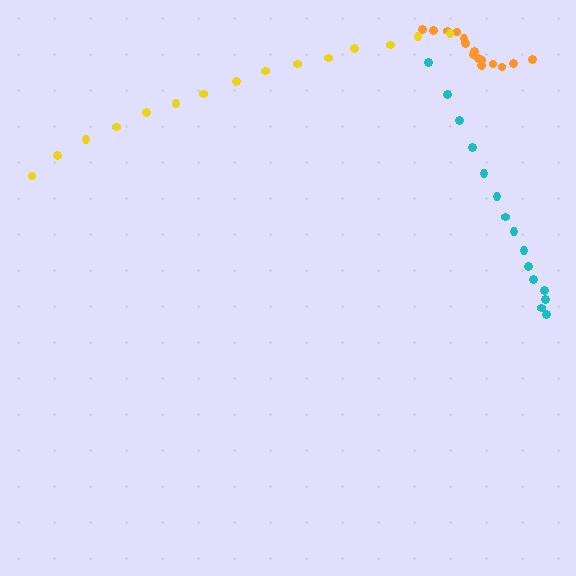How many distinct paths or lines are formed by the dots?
There are 3 distinct paths.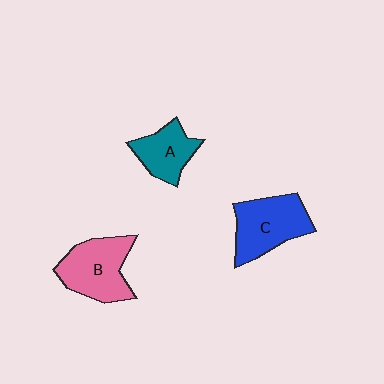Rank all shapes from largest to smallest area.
From largest to smallest: C (blue), B (pink), A (teal).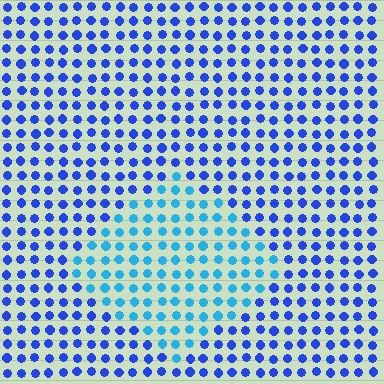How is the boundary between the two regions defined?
The boundary is defined purely by a slight shift in hue (about 34 degrees). Spacing, size, and orientation are identical on both sides.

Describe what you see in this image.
The image is filled with small blue elements in a uniform arrangement. A diamond-shaped region is visible where the elements are tinted to a slightly different hue, forming a subtle color boundary.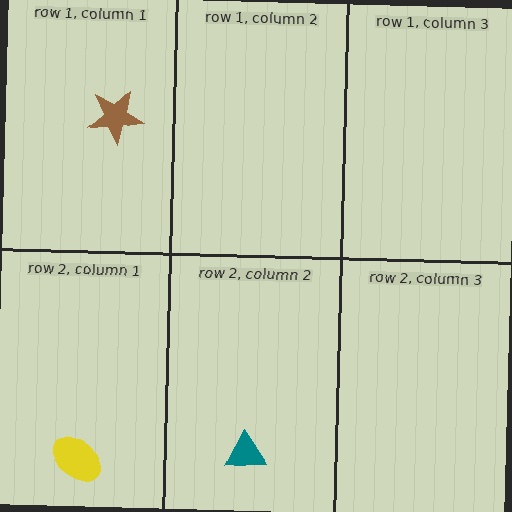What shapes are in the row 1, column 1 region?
The brown star.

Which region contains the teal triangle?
The row 2, column 2 region.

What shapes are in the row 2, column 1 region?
The yellow ellipse.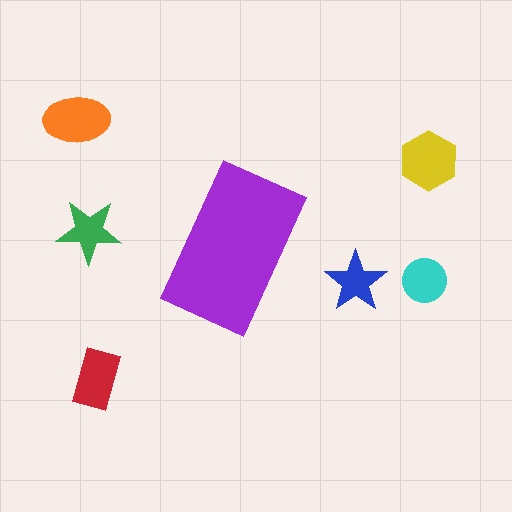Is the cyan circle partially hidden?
No, the cyan circle is fully visible.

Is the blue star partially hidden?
No, the blue star is fully visible.